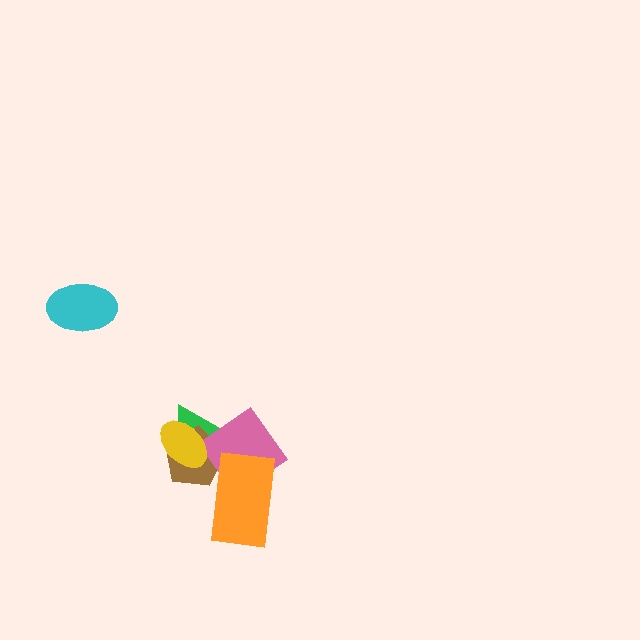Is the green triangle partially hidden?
Yes, it is partially covered by another shape.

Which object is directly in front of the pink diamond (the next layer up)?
The orange rectangle is directly in front of the pink diamond.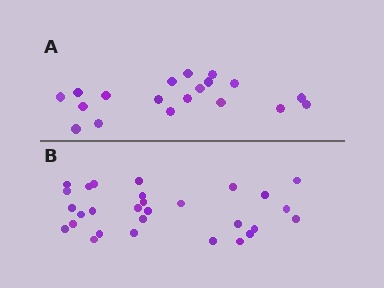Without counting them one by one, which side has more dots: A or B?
Region B (the bottom region) has more dots.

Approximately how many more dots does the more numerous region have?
Region B has roughly 10 or so more dots than region A.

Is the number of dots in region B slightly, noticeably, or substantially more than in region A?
Region B has substantially more. The ratio is roughly 1.5 to 1.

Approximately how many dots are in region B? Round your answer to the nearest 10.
About 30 dots. (The exact count is 29, which rounds to 30.)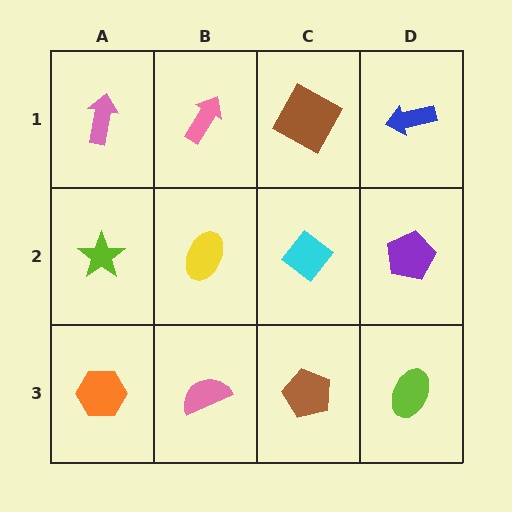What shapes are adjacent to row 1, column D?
A purple pentagon (row 2, column D), a brown square (row 1, column C).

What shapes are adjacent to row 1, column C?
A cyan diamond (row 2, column C), a pink arrow (row 1, column B), a blue arrow (row 1, column D).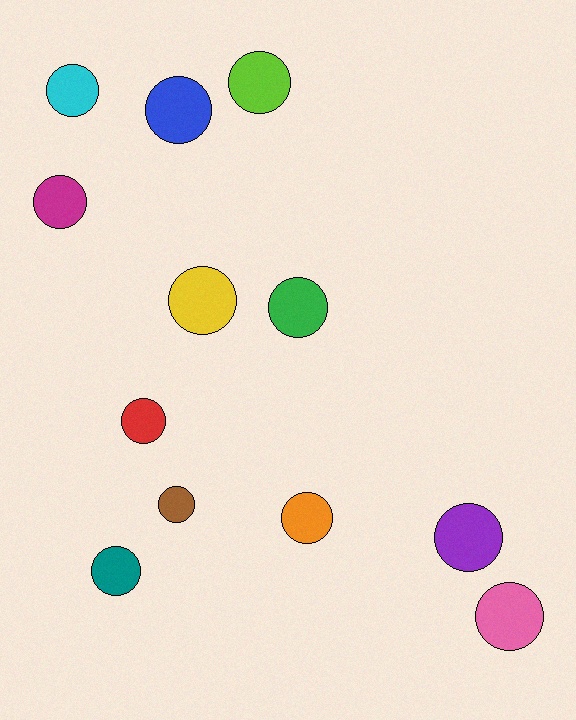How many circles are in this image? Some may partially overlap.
There are 12 circles.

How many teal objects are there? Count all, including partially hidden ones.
There is 1 teal object.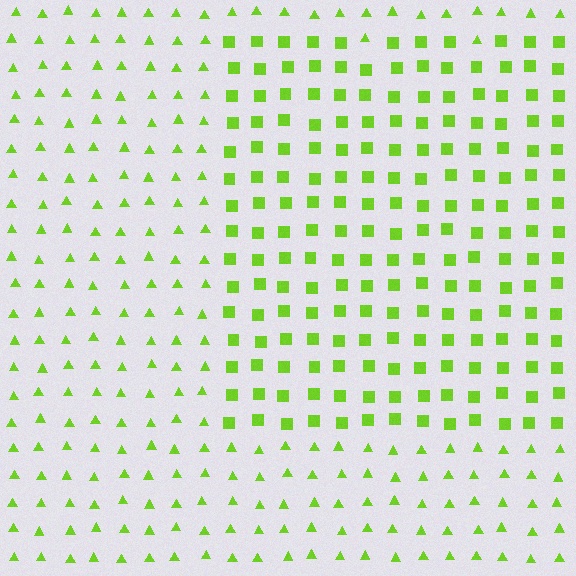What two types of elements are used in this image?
The image uses squares inside the rectangle region and triangles outside it.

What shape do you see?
I see a rectangle.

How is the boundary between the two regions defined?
The boundary is defined by a change in element shape: squares inside vs. triangles outside. All elements share the same color and spacing.